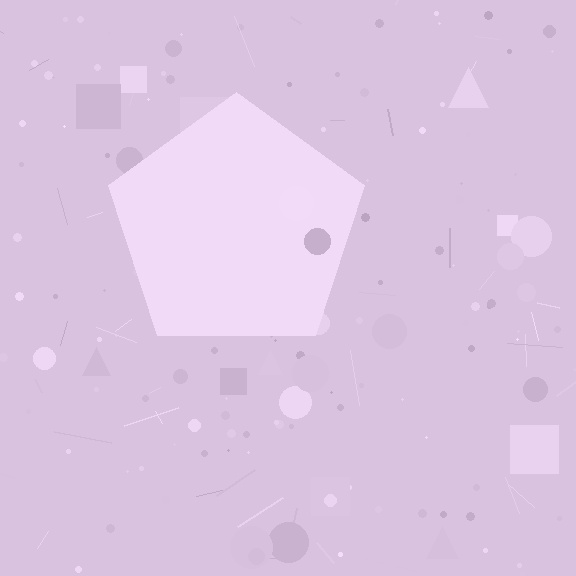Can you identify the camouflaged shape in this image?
The camouflaged shape is a pentagon.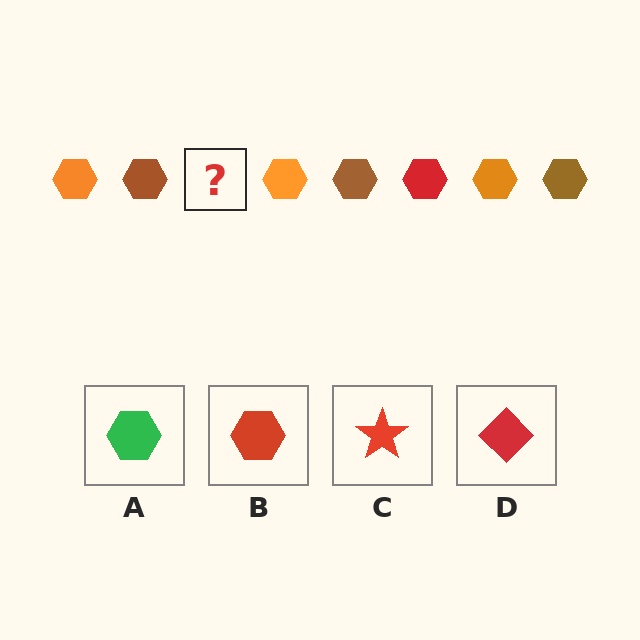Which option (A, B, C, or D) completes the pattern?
B.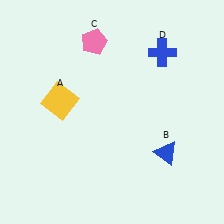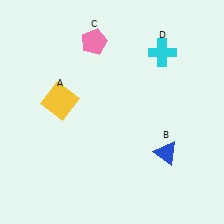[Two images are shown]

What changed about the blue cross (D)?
In Image 1, D is blue. In Image 2, it changed to cyan.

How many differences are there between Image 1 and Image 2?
There is 1 difference between the two images.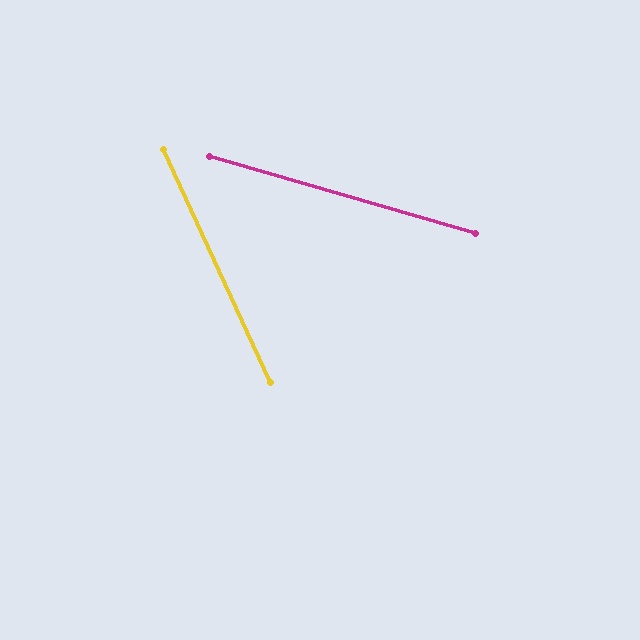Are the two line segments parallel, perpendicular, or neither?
Neither parallel nor perpendicular — they differ by about 49°.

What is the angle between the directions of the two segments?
Approximately 49 degrees.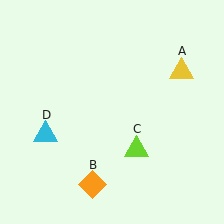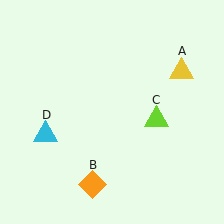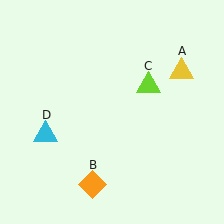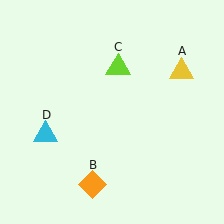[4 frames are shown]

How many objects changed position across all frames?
1 object changed position: lime triangle (object C).